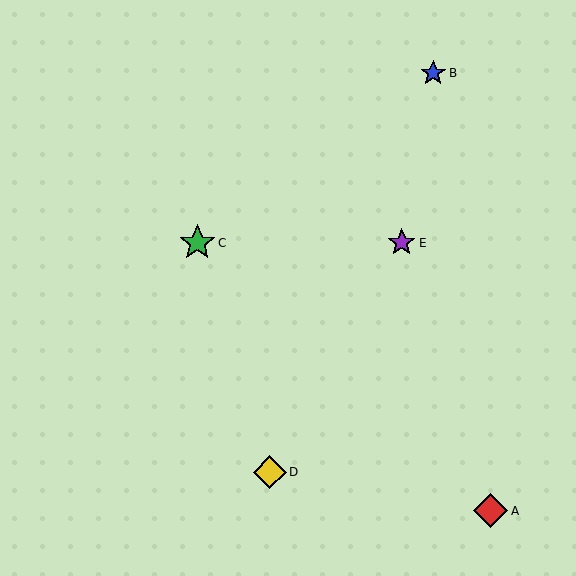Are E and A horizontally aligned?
No, E is at y≈243 and A is at y≈511.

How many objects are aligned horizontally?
2 objects (C, E) are aligned horizontally.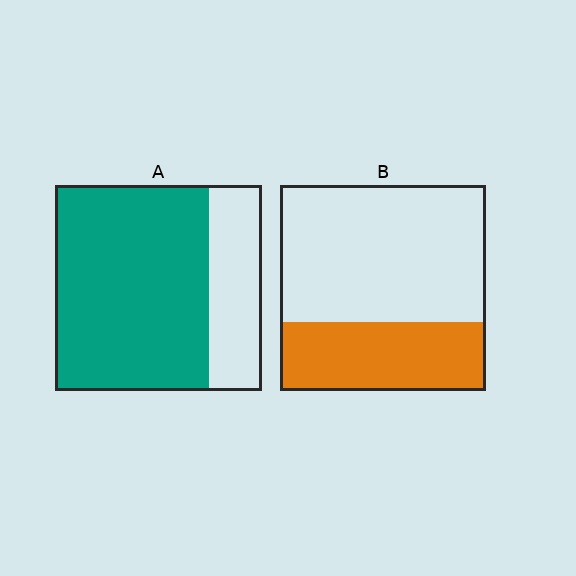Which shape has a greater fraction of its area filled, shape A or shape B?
Shape A.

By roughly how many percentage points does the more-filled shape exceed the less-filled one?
By roughly 40 percentage points (A over B).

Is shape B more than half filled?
No.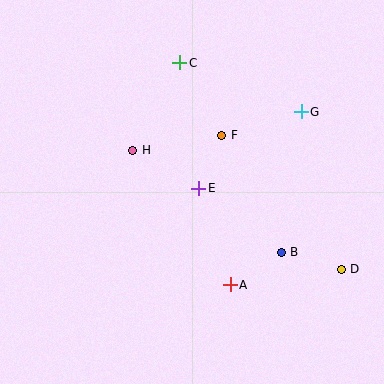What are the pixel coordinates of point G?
Point G is at (301, 112).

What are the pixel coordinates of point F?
Point F is at (222, 135).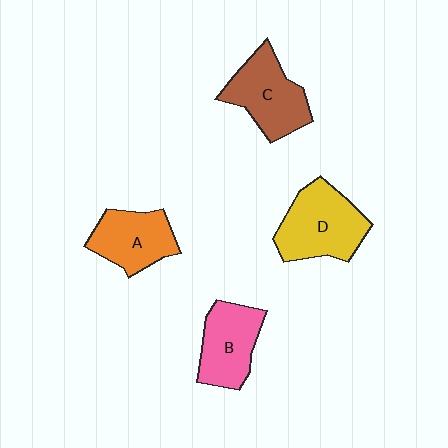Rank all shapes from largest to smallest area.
From largest to smallest: D (yellow), C (brown), B (pink), A (orange).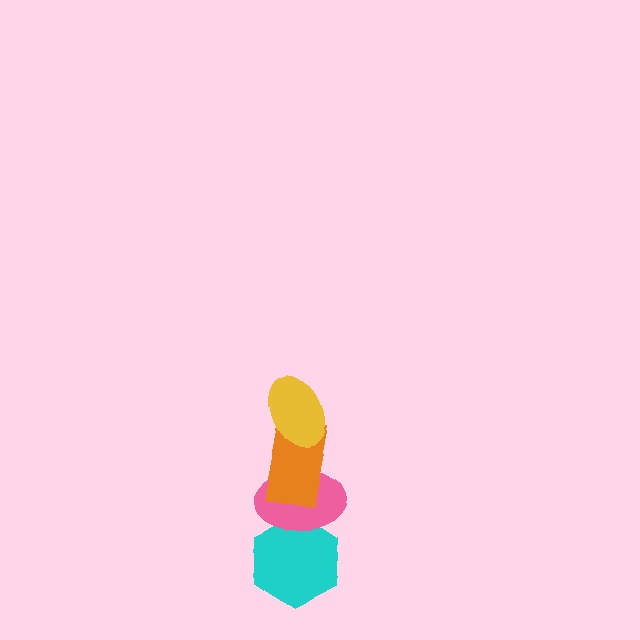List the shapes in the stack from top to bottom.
From top to bottom: the yellow ellipse, the orange rectangle, the pink ellipse, the cyan hexagon.